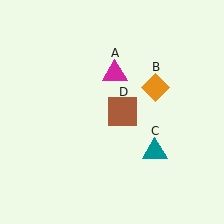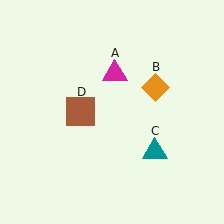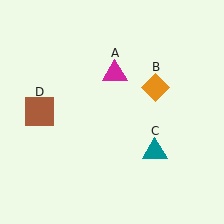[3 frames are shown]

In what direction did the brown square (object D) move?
The brown square (object D) moved left.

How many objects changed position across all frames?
1 object changed position: brown square (object D).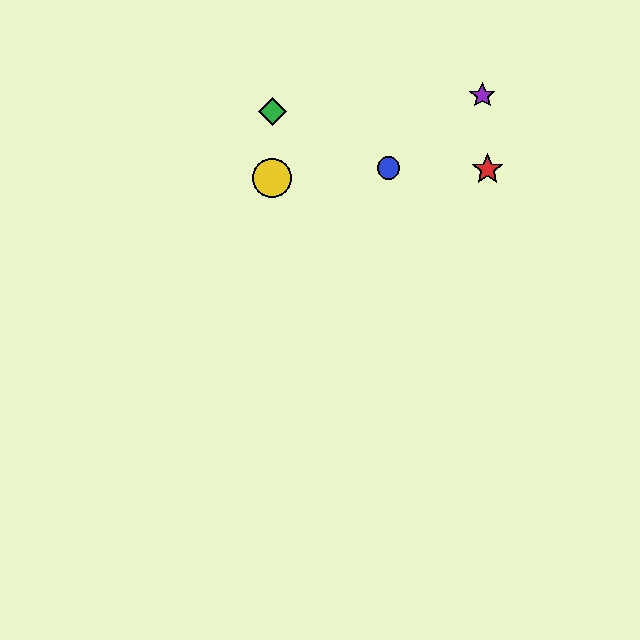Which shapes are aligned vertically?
The green diamond, the yellow circle are aligned vertically.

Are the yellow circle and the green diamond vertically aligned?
Yes, both are at x≈272.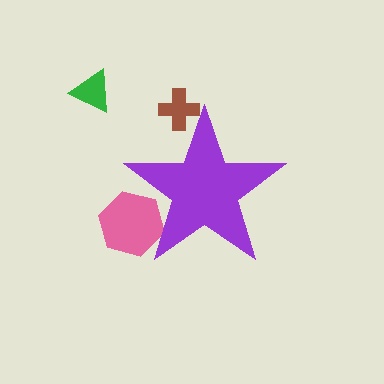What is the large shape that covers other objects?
A purple star.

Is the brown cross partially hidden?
Yes, the brown cross is partially hidden behind the purple star.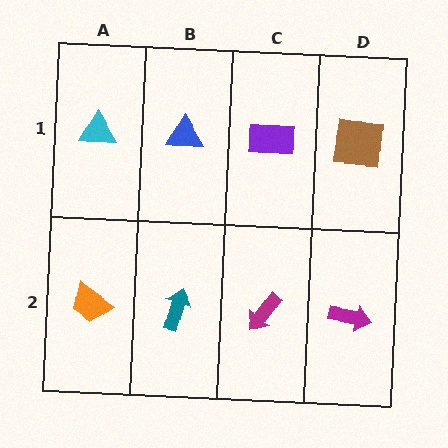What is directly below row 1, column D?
A magenta arrow.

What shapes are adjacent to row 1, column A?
An orange trapezoid (row 2, column A), a blue triangle (row 1, column B).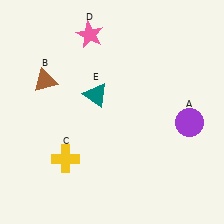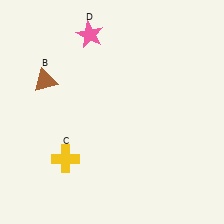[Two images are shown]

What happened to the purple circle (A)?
The purple circle (A) was removed in Image 2. It was in the bottom-right area of Image 1.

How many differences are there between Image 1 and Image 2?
There are 2 differences between the two images.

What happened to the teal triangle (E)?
The teal triangle (E) was removed in Image 2. It was in the top-left area of Image 1.